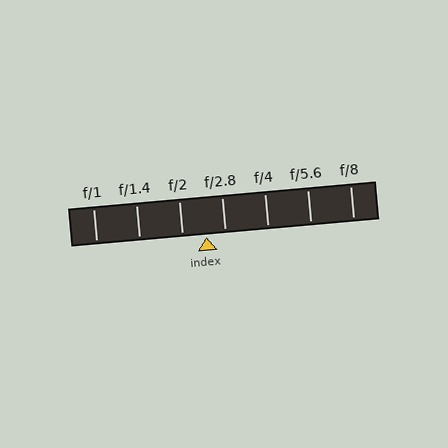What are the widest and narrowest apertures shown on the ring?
The widest aperture shown is f/1 and the narrowest is f/8.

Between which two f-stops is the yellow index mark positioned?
The index mark is between f/2 and f/2.8.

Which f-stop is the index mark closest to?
The index mark is closest to f/2.8.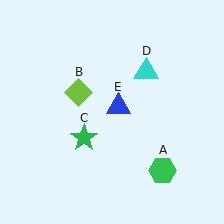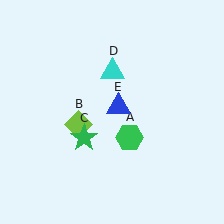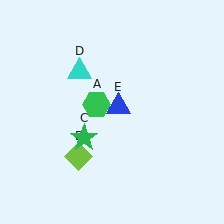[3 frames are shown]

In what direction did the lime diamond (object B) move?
The lime diamond (object B) moved down.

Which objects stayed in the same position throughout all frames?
Green star (object C) and blue triangle (object E) remained stationary.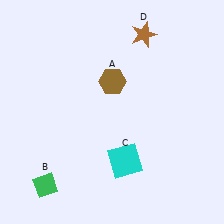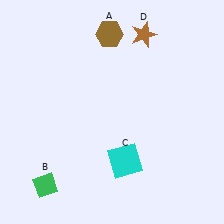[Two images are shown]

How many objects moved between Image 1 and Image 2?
1 object moved between the two images.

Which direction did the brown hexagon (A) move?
The brown hexagon (A) moved up.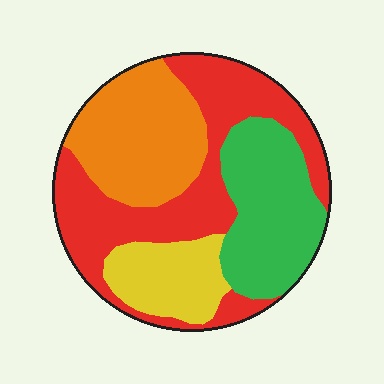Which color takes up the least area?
Yellow, at roughly 15%.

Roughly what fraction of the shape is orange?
Orange covers around 25% of the shape.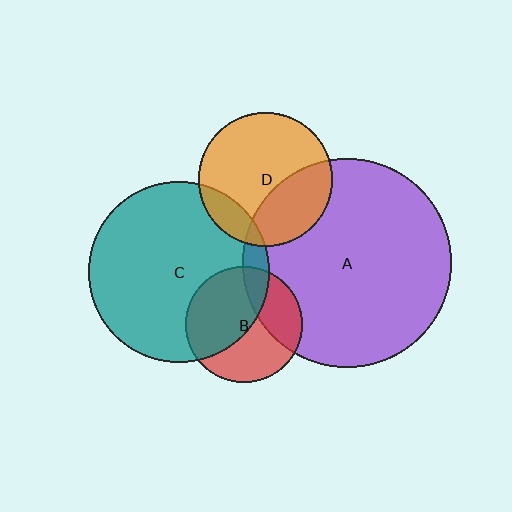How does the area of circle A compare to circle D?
Approximately 2.4 times.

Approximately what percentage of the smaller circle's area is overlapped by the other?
Approximately 35%.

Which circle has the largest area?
Circle A (purple).